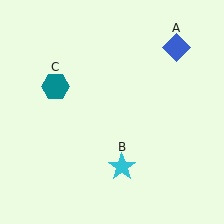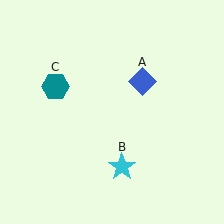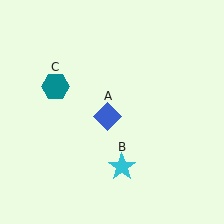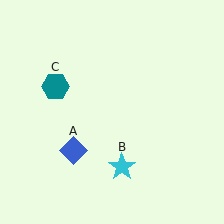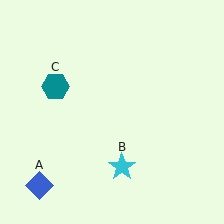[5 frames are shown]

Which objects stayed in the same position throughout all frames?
Cyan star (object B) and teal hexagon (object C) remained stationary.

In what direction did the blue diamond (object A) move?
The blue diamond (object A) moved down and to the left.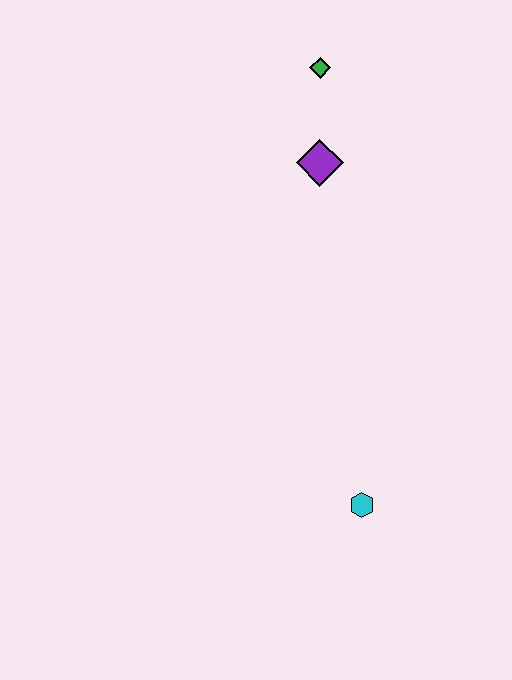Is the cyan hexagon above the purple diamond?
No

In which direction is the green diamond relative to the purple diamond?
The green diamond is above the purple diamond.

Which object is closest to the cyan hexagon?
The purple diamond is closest to the cyan hexagon.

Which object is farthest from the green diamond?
The cyan hexagon is farthest from the green diamond.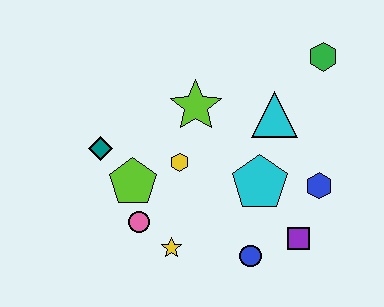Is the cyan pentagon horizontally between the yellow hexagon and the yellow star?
No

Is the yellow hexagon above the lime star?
No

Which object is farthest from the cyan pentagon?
The teal diamond is farthest from the cyan pentagon.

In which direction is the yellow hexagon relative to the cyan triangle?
The yellow hexagon is to the left of the cyan triangle.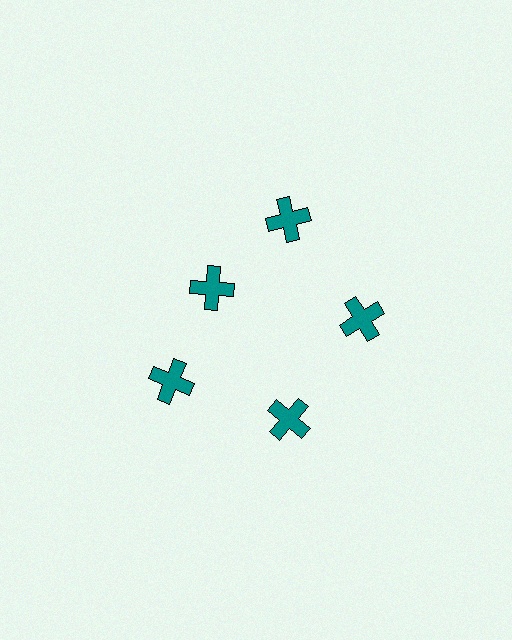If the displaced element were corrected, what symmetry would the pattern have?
It would have 5-fold rotational symmetry — the pattern would map onto itself every 72 degrees.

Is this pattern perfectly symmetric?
No. The 5 teal crosses are arranged in a ring, but one element near the 10 o'clock position is pulled inward toward the center, breaking the 5-fold rotational symmetry.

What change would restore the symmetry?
The symmetry would be restored by moving it outward, back onto the ring so that all 5 crosses sit at equal angles and equal distance from the center.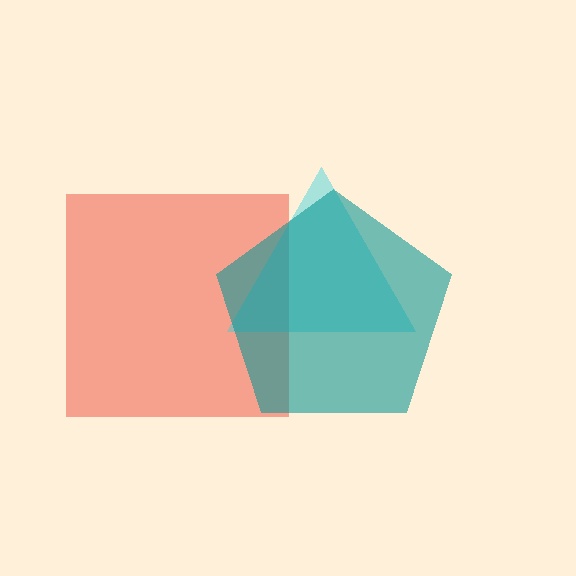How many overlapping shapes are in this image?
There are 3 overlapping shapes in the image.